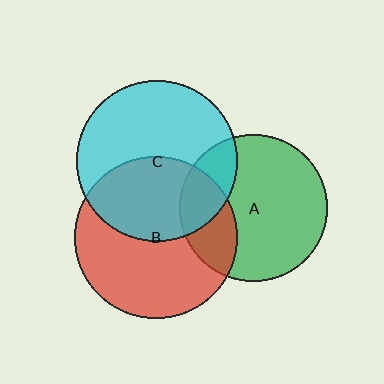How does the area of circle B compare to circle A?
Approximately 1.2 times.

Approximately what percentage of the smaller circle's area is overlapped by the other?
Approximately 20%.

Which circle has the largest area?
Circle B (red).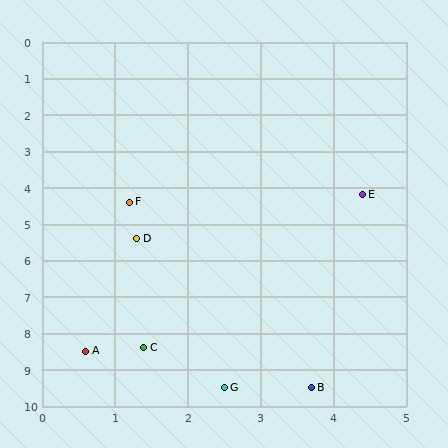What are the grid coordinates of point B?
Point B is at approximately (3.7, 9.5).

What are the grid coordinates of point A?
Point A is at approximately (0.6, 8.5).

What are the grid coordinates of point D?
Point D is at approximately (1.3, 5.4).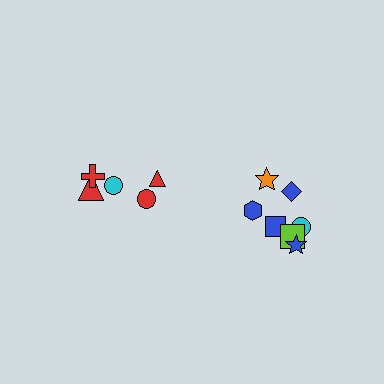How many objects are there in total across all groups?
There are 12 objects.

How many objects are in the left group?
There are 5 objects.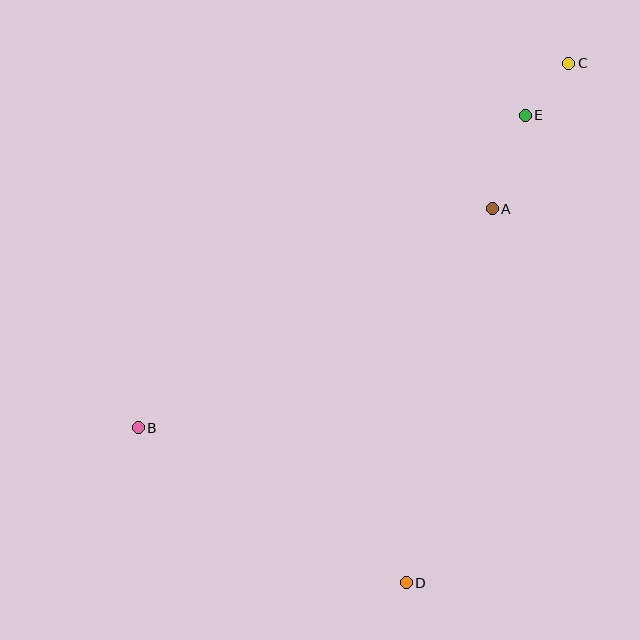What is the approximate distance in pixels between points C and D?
The distance between C and D is approximately 544 pixels.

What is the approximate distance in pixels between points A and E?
The distance between A and E is approximately 99 pixels.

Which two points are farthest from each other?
Points B and C are farthest from each other.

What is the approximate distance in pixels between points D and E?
The distance between D and E is approximately 482 pixels.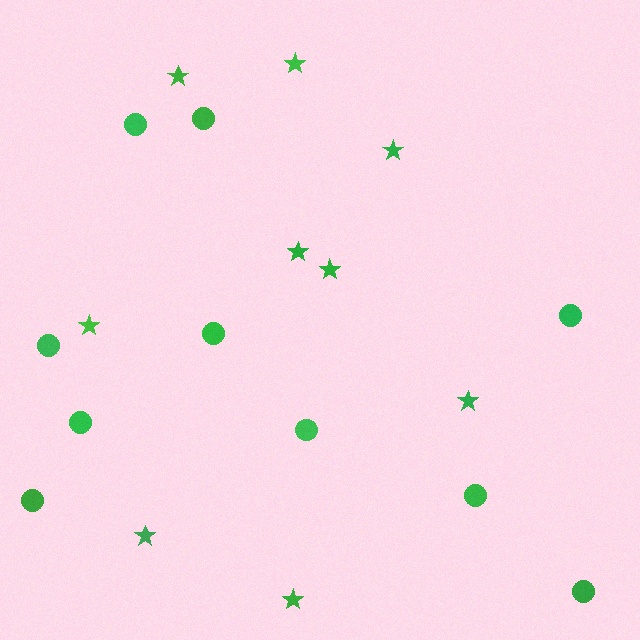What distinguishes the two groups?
There are 2 groups: one group of circles (10) and one group of stars (9).